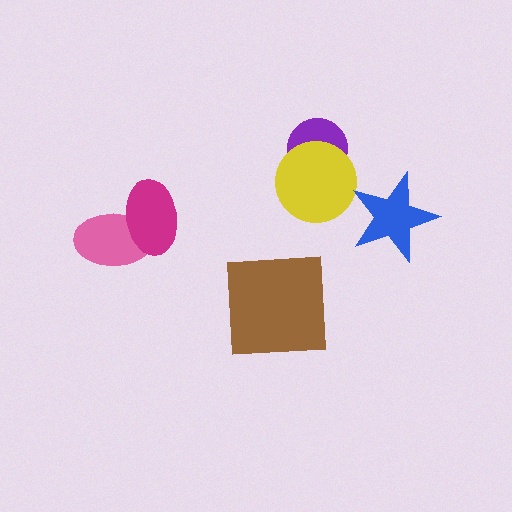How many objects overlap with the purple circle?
1 object overlaps with the purple circle.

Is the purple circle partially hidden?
Yes, it is partially covered by another shape.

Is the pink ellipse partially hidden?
Yes, it is partially covered by another shape.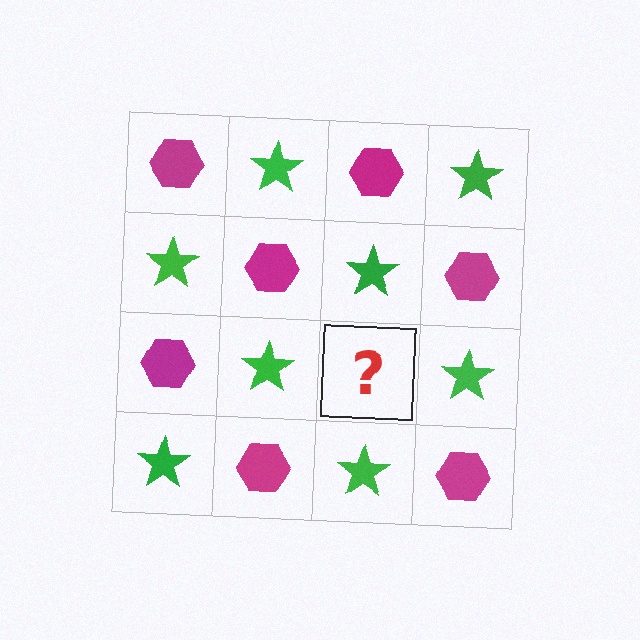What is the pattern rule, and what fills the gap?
The rule is that it alternates magenta hexagon and green star in a checkerboard pattern. The gap should be filled with a magenta hexagon.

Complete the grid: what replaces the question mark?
The question mark should be replaced with a magenta hexagon.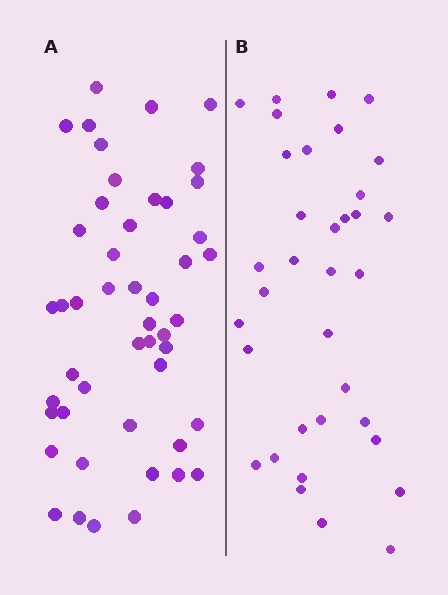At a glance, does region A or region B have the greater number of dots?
Region A (the left region) has more dots.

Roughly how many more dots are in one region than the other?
Region A has approximately 15 more dots than region B.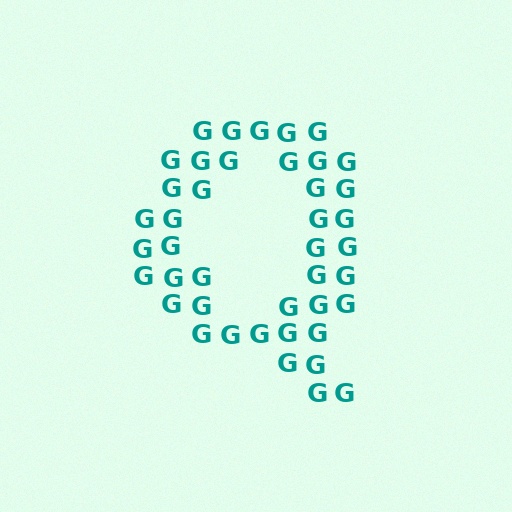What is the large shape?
The large shape is the letter Q.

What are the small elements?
The small elements are letter G's.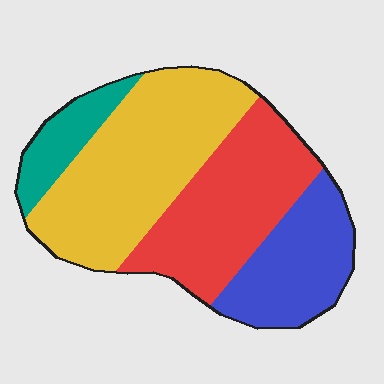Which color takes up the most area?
Yellow, at roughly 40%.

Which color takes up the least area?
Teal, at roughly 10%.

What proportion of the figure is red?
Red covers about 30% of the figure.